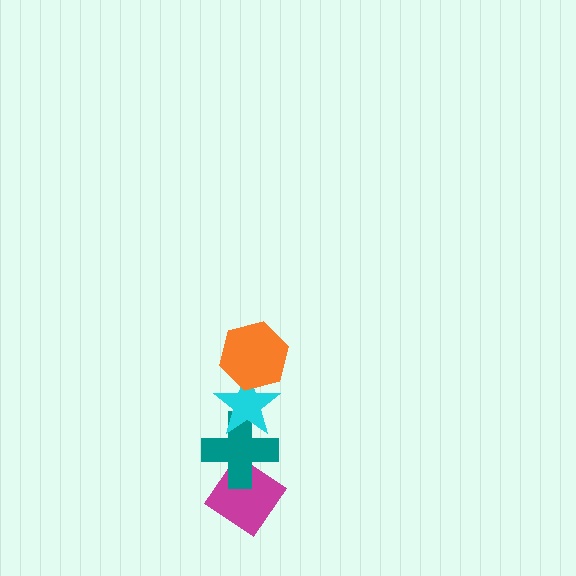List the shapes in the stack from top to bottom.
From top to bottom: the orange hexagon, the cyan star, the teal cross, the magenta diamond.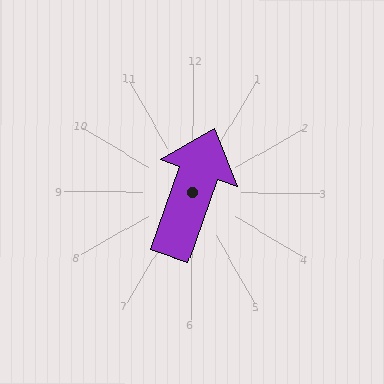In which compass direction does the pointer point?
North.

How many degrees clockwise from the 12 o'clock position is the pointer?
Approximately 19 degrees.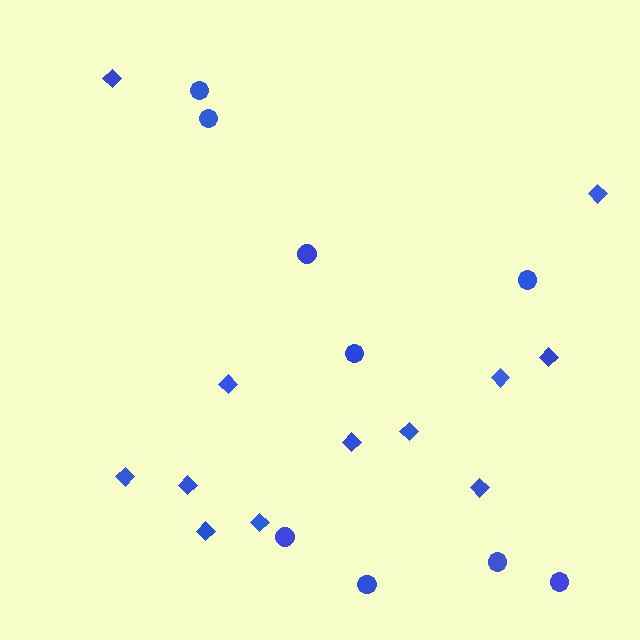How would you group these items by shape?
There are 2 groups: one group of diamonds (12) and one group of circles (9).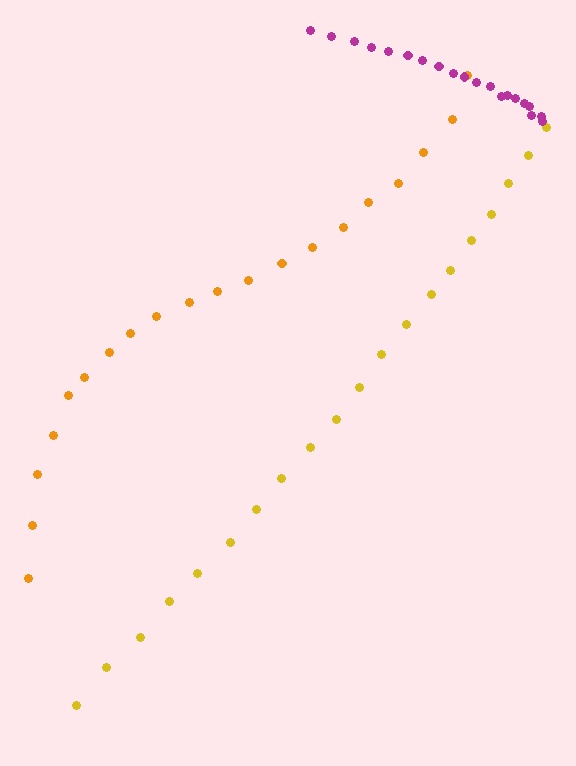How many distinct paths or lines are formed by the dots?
There are 3 distinct paths.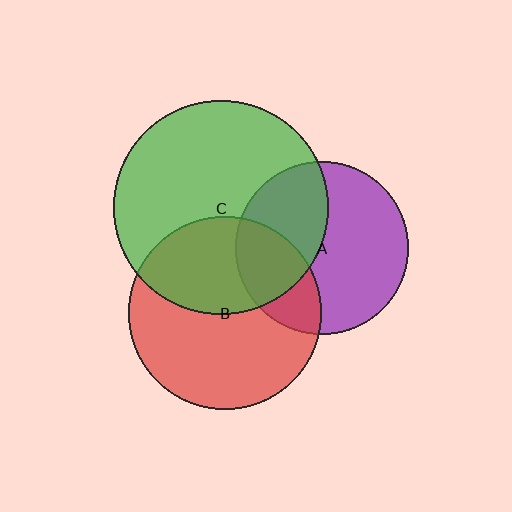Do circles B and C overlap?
Yes.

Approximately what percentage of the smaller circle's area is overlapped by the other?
Approximately 40%.